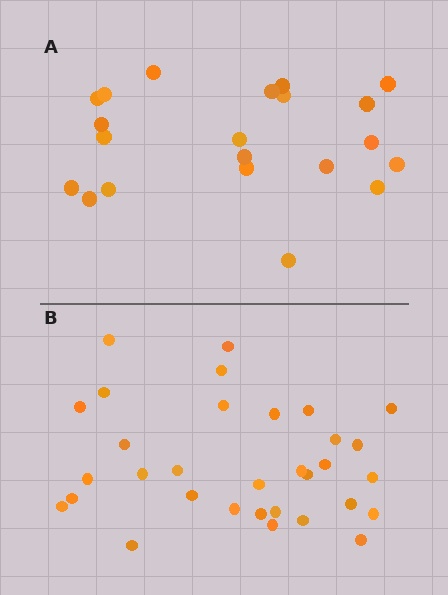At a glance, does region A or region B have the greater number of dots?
Region B (the bottom region) has more dots.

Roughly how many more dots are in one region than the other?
Region B has roughly 12 or so more dots than region A.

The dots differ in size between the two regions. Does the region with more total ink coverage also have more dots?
No. Region A has more total ink coverage because its dots are larger, but region B actually contains more individual dots. Total area can be misleading — the number of items is what matters here.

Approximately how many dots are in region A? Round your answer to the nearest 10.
About 20 dots. (The exact count is 21, which rounds to 20.)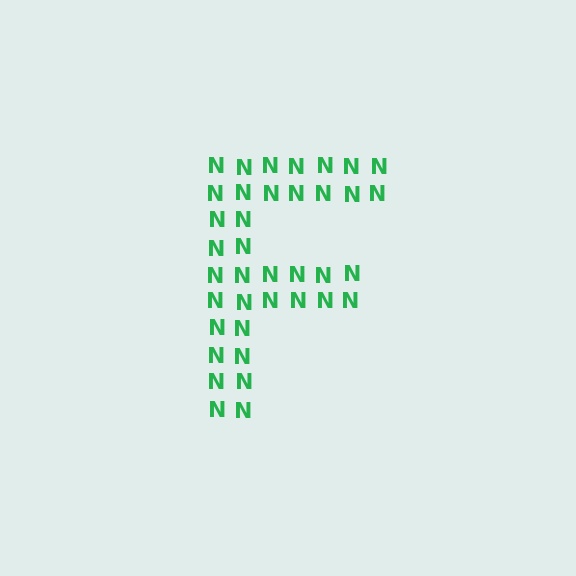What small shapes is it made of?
It is made of small letter N's.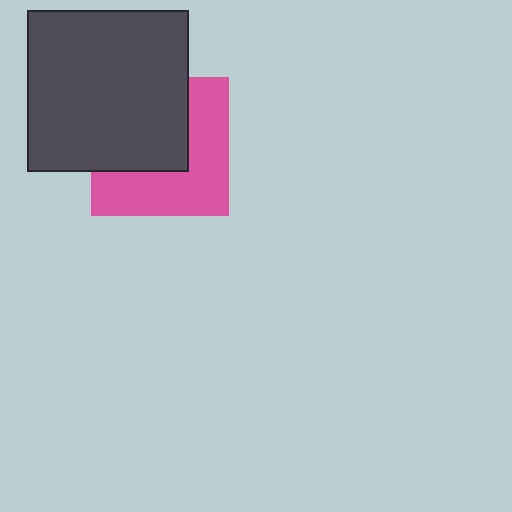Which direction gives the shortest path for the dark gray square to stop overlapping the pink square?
Moving toward the upper-left gives the shortest separation.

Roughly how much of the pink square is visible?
About half of it is visible (roughly 52%).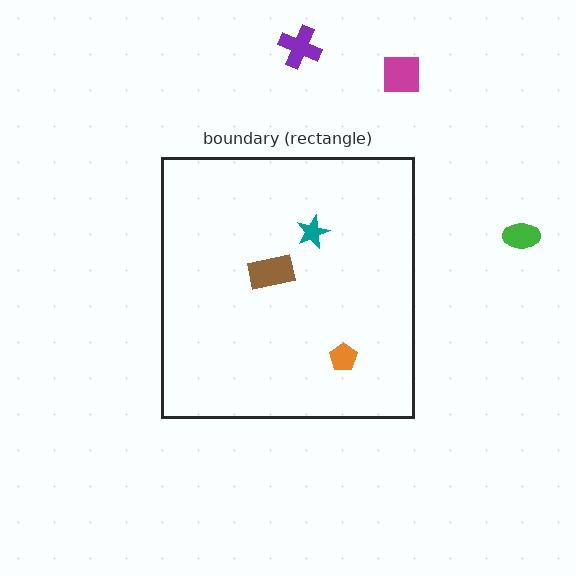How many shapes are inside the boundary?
3 inside, 3 outside.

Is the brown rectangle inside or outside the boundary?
Inside.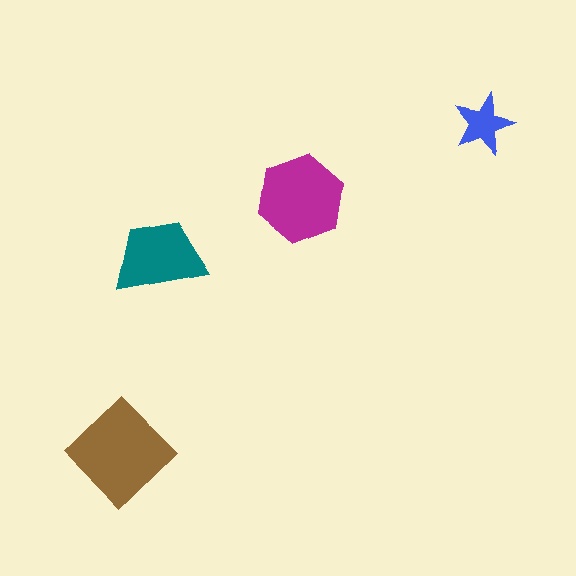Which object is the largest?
The brown diamond.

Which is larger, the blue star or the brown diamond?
The brown diamond.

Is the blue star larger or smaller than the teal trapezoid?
Smaller.